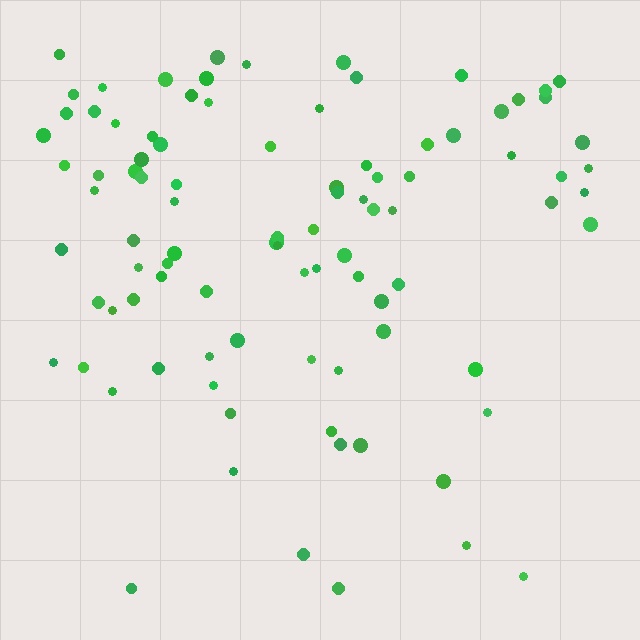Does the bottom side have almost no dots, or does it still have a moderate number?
Still a moderate number, just noticeably fewer than the top.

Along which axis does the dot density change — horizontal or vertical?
Vertical.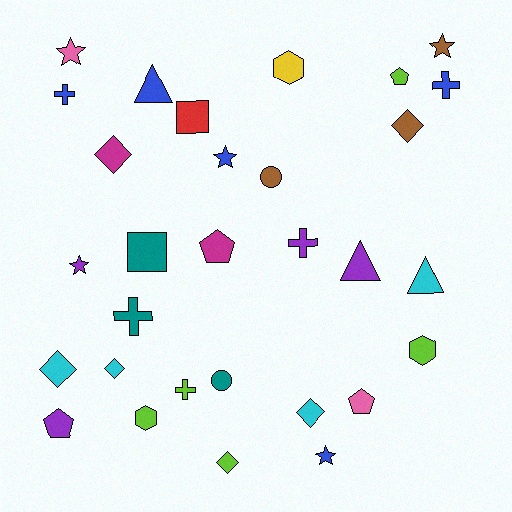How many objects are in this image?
There are 30 objects.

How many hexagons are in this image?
There are 3 hexagons.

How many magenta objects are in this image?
There are 2 magenta objects.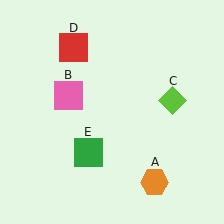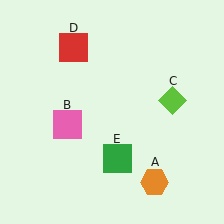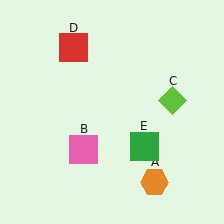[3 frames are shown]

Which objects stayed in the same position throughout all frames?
Orange hexagon (object A) and lime diamond (object C) and red square (object D) remained stationary.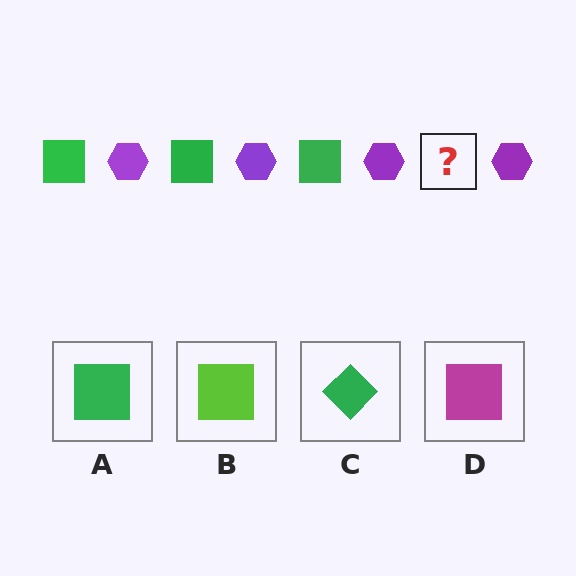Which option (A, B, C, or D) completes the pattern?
A.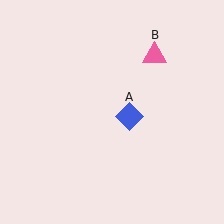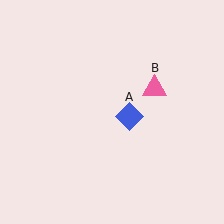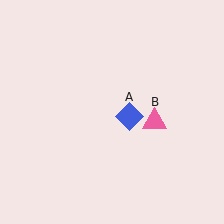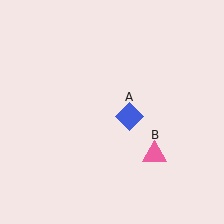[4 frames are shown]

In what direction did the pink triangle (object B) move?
The pink triangle (object B) moved down.